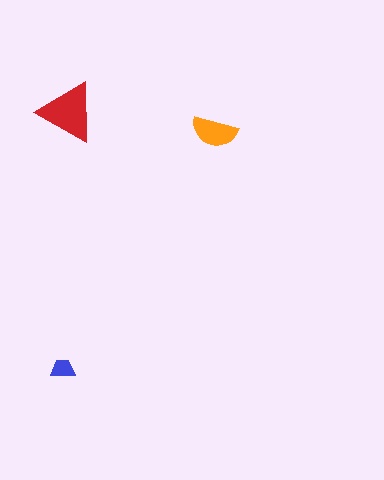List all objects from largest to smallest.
The red triangle, the orange semicircle, the blue trapezoid.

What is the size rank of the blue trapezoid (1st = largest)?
3rd.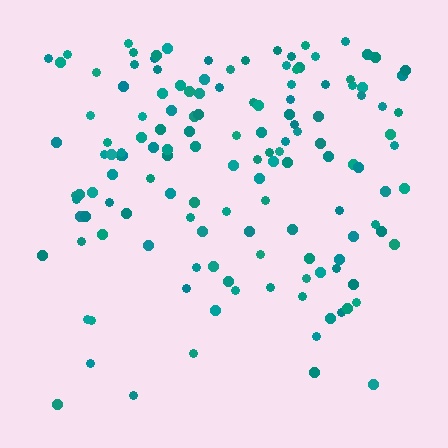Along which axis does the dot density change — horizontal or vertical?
Vertical.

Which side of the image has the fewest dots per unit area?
The bottom.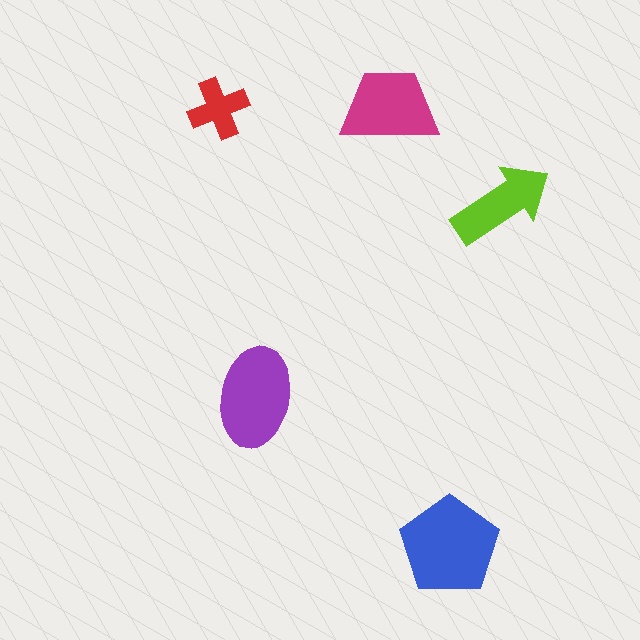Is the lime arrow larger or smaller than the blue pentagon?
Smaller.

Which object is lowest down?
The blue pentagon is bottommost.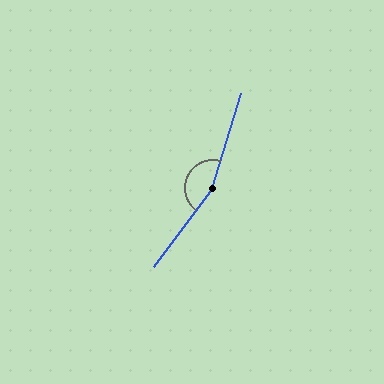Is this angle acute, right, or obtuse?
It is obtuse.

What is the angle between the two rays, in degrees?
Approximately 160 degrees.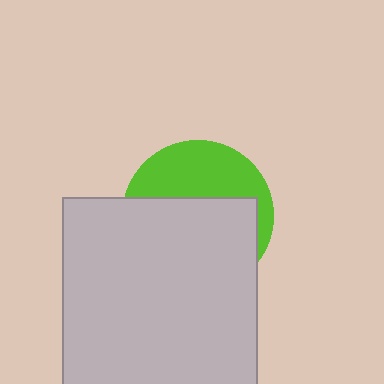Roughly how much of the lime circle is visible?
A small part of it is visible (roughly 39%).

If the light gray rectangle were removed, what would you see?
You would see the complete lime circle.